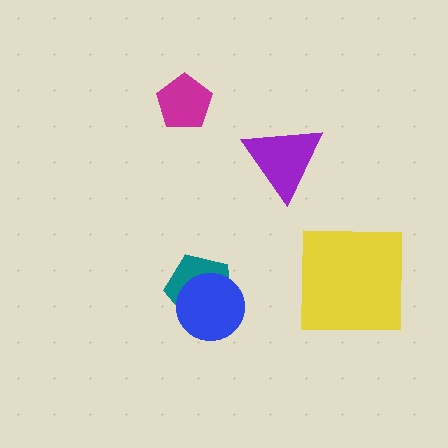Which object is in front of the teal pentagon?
The blue circle is in front of the teal pentagon.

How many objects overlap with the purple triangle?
0 objects overlap with the purple triangle.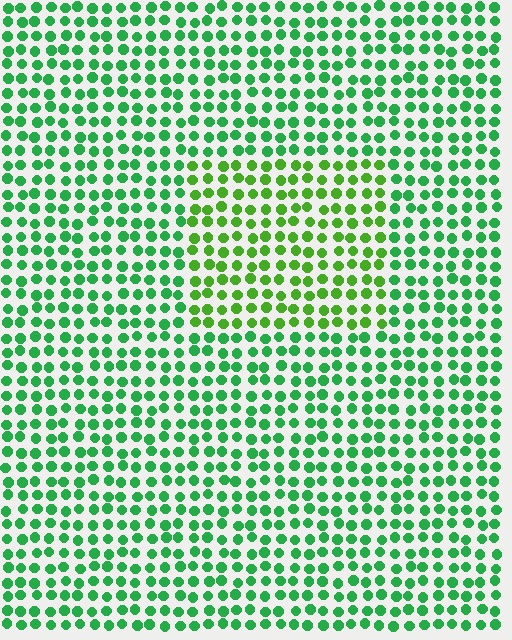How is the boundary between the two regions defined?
The boundary is defined purely by a slight shift in hue (about 30 degrees). Spacing, size, and orientation are identical on both sides.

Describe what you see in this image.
The image is filled with small green elements in a uniform arrangement. A rectangle-shaped region is visible where the elements are tinted to a slightly different hue, forming a subtle color boundary.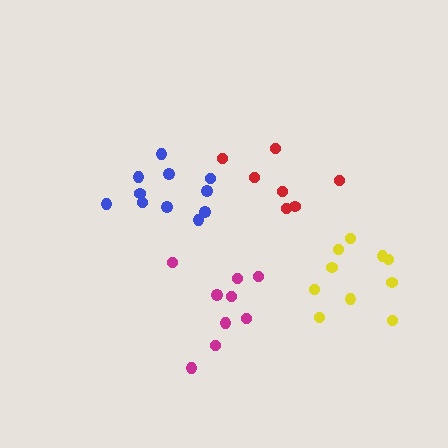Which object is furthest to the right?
The yellow cluster is rightmost.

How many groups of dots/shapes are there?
There are 4 groups.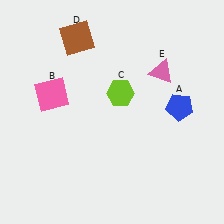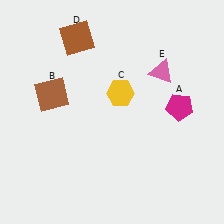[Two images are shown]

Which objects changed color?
A changed from blue to magenta. B changed from pink to brown. C changed from lime to yellow.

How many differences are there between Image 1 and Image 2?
There are 3 differences between the two images.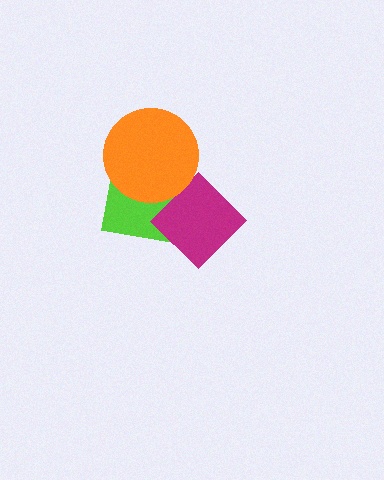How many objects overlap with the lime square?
2 objects overlap with the lime square.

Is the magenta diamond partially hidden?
Yes, it is partially covered by another shape.